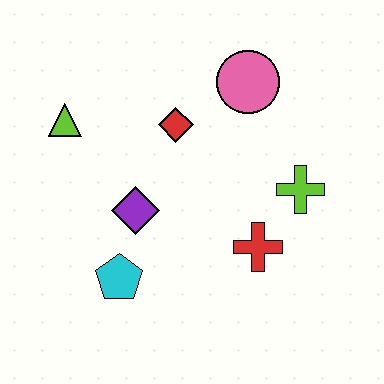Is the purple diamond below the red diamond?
Yes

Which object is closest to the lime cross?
The red cross is closest to the lime cross.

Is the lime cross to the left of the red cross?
No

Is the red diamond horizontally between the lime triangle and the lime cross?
Yes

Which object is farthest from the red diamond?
The cyan pentagon is farthest from the red diamond.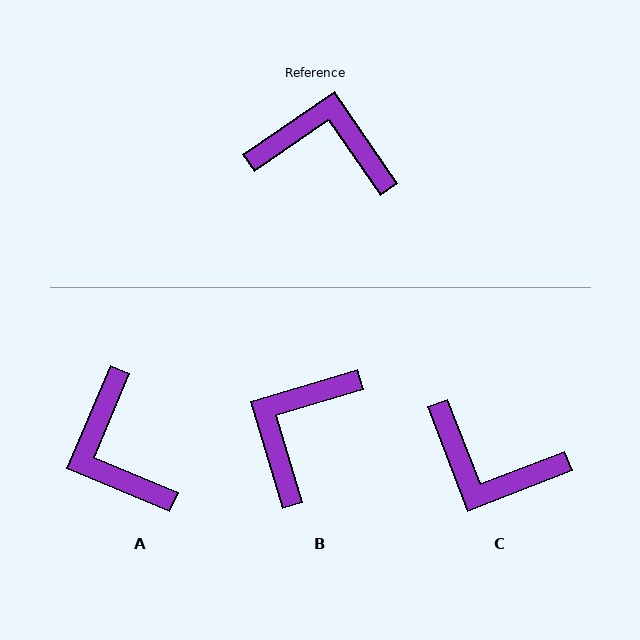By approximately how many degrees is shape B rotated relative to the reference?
Approximately 72 degrees counter-clockwise.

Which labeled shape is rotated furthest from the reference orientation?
C, about 167 degrees away.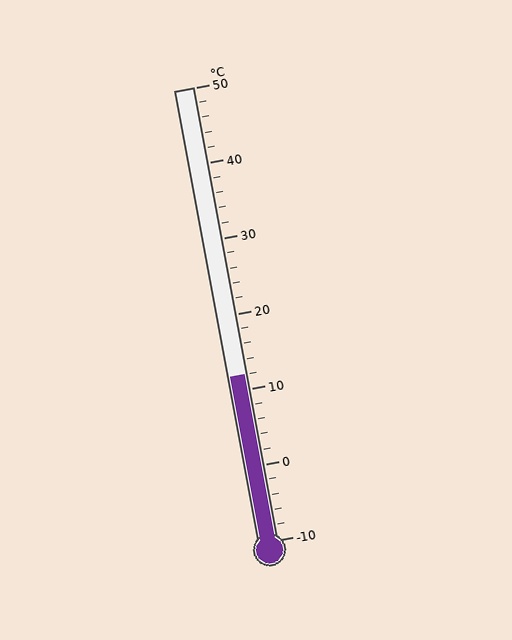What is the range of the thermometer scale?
The thermometer scale ranges from -10°C to 50°C.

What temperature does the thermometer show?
The thermometer shows approximately 12°C.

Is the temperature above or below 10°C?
The temperature is above 10°C.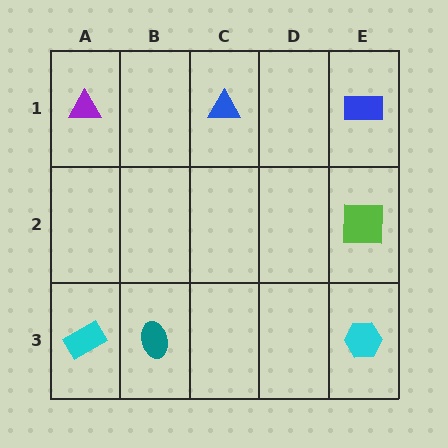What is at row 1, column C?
A blue triangle.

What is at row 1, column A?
A purple triangle.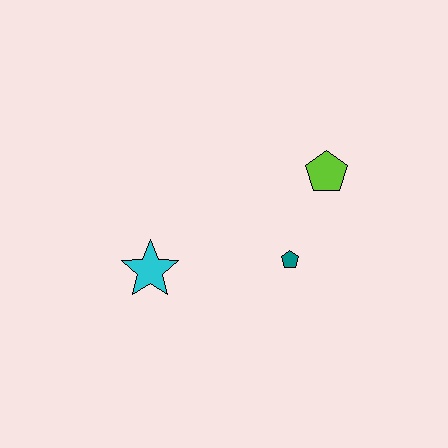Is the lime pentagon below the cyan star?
No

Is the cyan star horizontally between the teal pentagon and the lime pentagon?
No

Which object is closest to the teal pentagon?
The lime pentagon is closest to the teal pentagon.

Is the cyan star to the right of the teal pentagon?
No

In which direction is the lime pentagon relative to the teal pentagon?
The lime pentagon is above the teal pentagon.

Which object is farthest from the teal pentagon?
The cyan star is farthest from the teal pentagon.